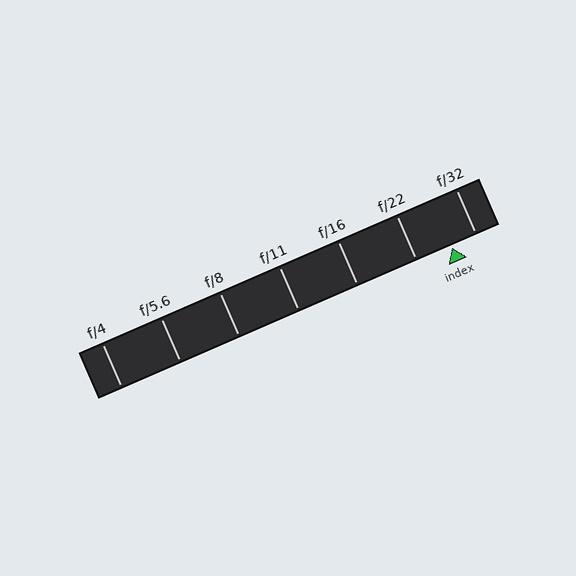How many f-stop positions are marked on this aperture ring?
There are 7 f-stop positions marked.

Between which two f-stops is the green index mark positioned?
The index mark is between f/22 and f/32.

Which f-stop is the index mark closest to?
The index mark is closest to f/32.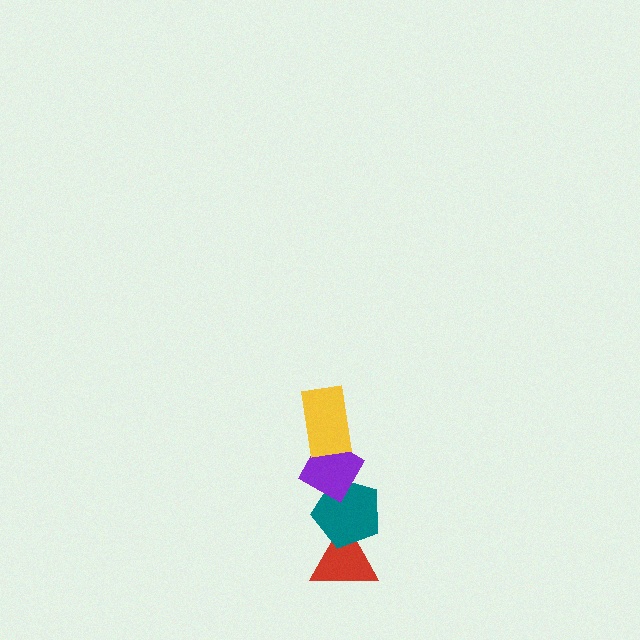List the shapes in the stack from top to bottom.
From top to bottom: the yellow rectangle, the purple diamond, the teal pentagon, the red triangle.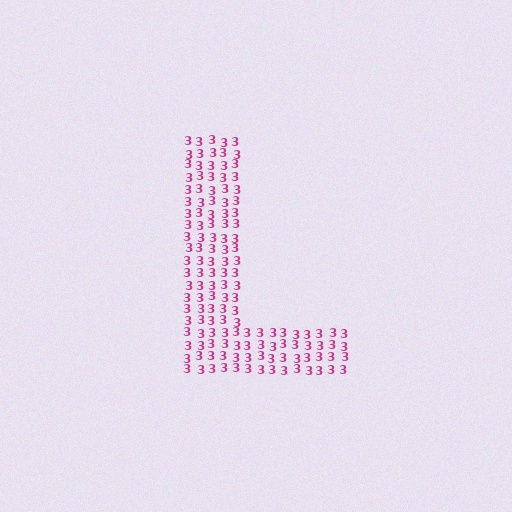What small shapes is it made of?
It is made of small digit 3's.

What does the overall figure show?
The overall figure shows the letter L.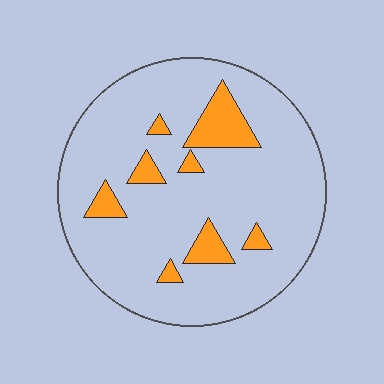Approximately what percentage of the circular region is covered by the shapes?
Approximately 15%.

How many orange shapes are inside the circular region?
8.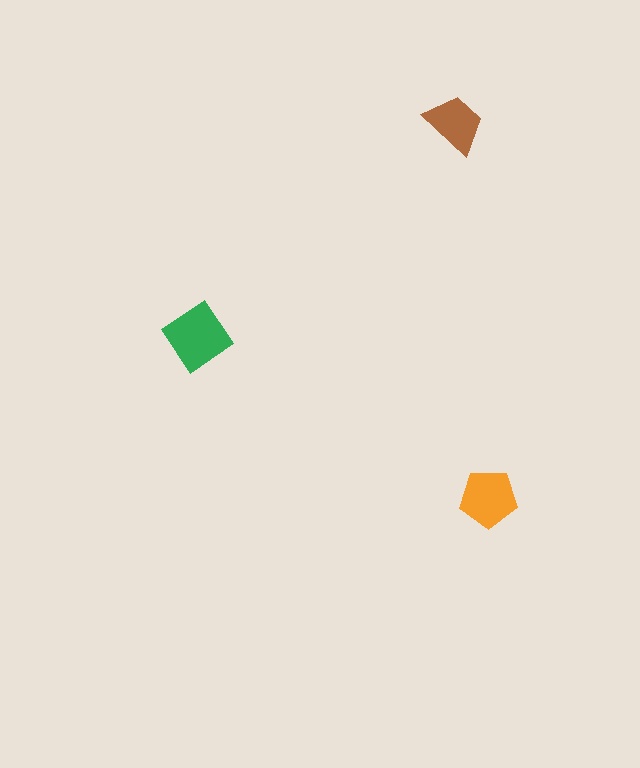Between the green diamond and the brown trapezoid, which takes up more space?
The green diamond.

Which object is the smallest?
The brown trapezoid.